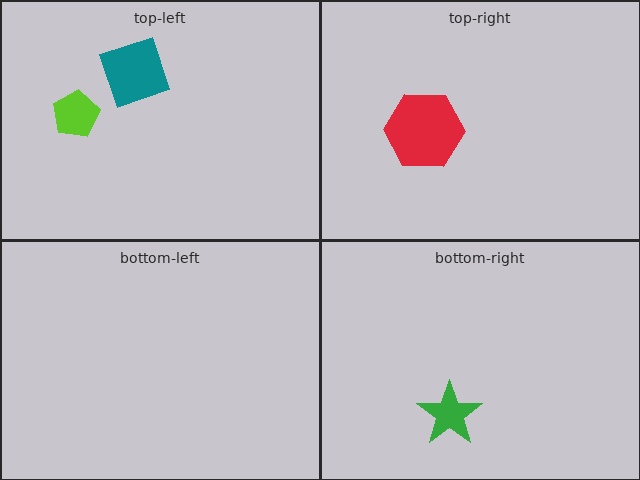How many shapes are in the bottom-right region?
1.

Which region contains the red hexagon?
The top-right region.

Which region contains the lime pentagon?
The top-left region.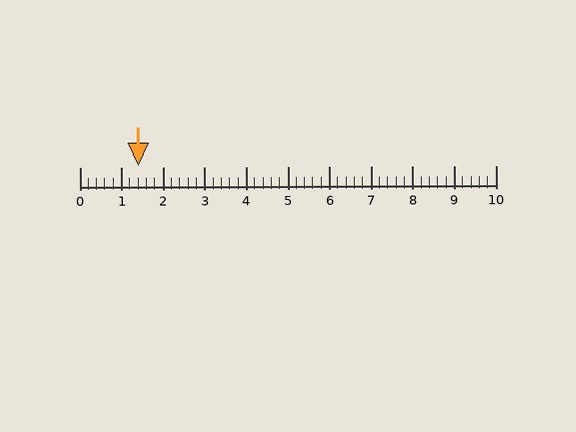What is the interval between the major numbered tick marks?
The major tick marks are spaced 1 units apart.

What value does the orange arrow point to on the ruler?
The orange arrow points to approximately 1.4.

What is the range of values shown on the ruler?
The ruler shows values from 0 to 10.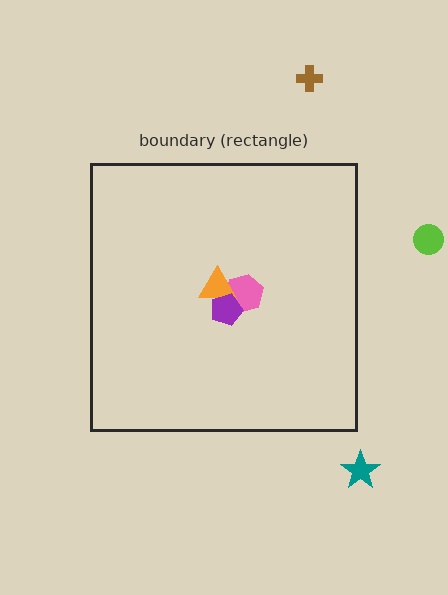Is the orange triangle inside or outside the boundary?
Inside.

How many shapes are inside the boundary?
3 inside, 3 outside.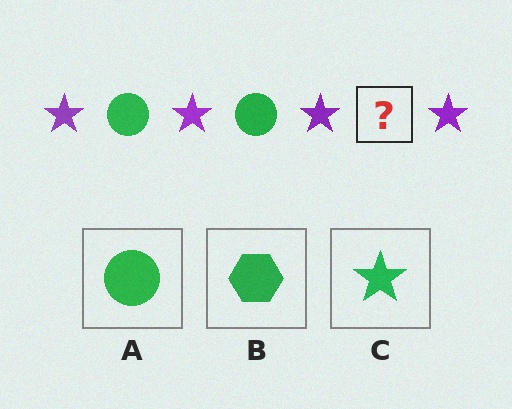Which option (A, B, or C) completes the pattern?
A.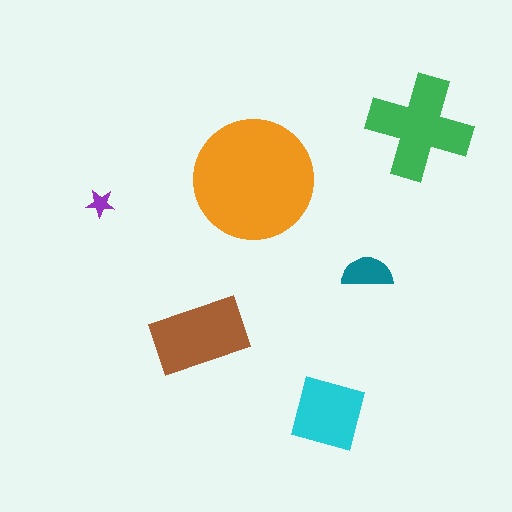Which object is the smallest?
The purple star.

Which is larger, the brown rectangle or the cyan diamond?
The brown rectangle.